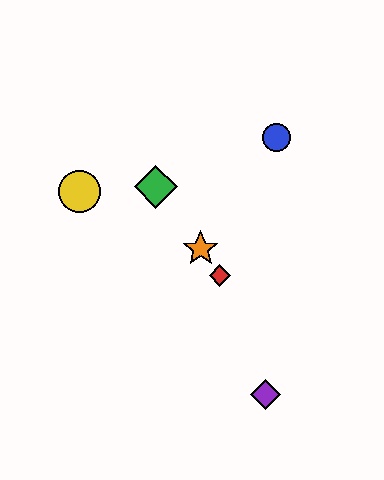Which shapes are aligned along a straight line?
The red diamond, the green diamond, the orange star are aligned along a straight line.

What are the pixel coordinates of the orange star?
The orange star is at (201, 249).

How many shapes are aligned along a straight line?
3 shapes (the red diamond, the green diamond, the orange star) are aligned along a straight line.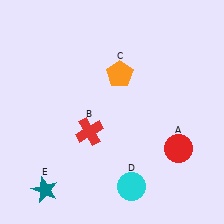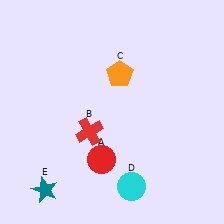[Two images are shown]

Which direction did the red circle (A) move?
The red circle (A) moved left.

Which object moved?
The red circle (A) moved left.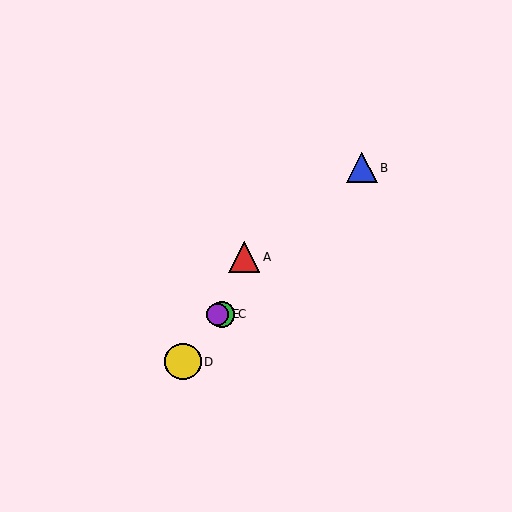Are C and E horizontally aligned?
Yes, both are at y≈314.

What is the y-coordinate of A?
Object A is at y≈257.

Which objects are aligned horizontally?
Objects C, E are aligned horizontally.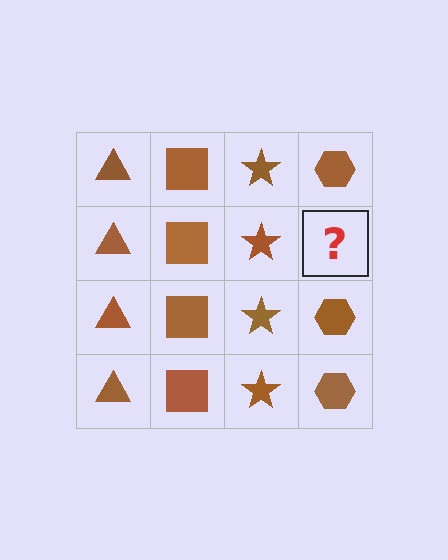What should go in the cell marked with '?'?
The missing cell should contain a brown hexagon.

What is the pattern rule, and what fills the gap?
The rule is that each column has a consistent shape. The gap should be filled with a brown hexagon.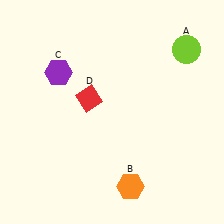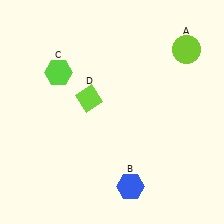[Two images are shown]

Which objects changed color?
B changed from orange to blue. C changed from purple to lime. D changed from red to lime.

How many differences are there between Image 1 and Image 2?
There are 3 differences between the two images.